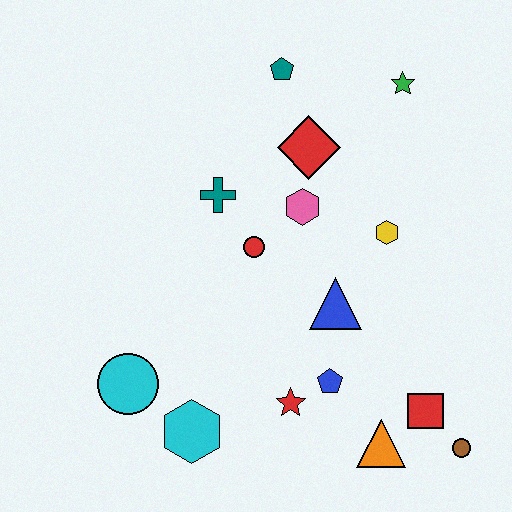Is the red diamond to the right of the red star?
Yes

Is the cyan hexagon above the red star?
No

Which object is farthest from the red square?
The teal pentagon is farthest from the red square.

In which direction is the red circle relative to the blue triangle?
The red circle is to the left of the blue triangle.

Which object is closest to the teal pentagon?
The red diamond is closest to the teal pentagon.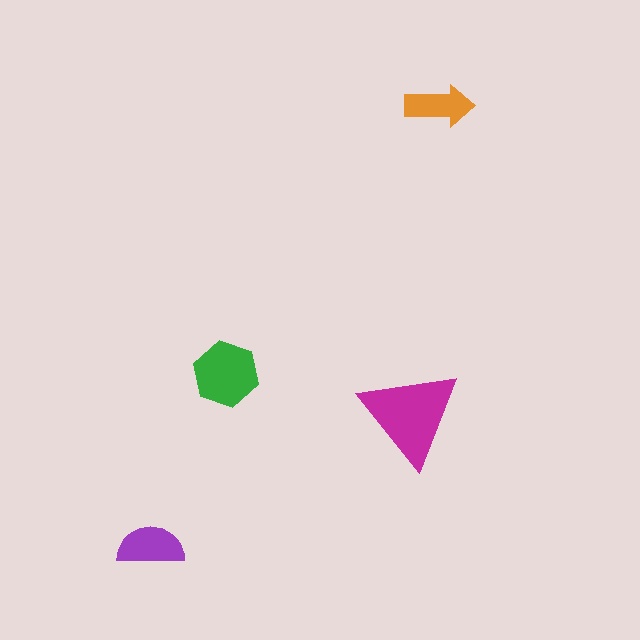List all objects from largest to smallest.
The magenta triangle, the green hexagon, the purple semicircle, the orange arrow.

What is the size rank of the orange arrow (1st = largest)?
4th.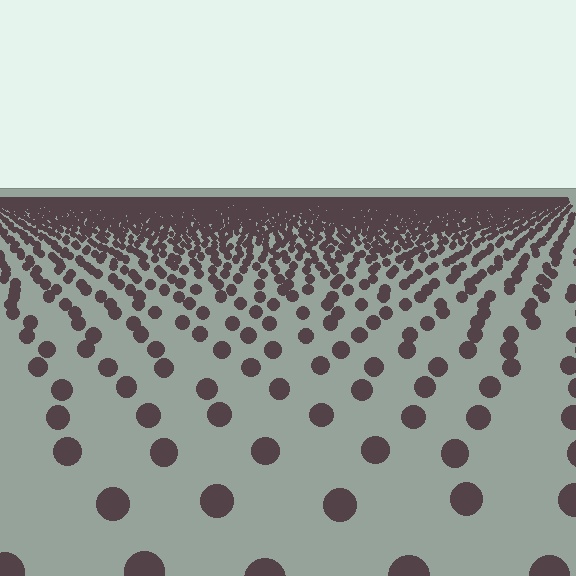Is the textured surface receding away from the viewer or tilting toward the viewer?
The surface is receding away from the viewer. Texture elements get smaller and denser toward the top.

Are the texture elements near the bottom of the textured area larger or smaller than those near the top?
Larger. Near the bottom, elements are closer to the viewer and appear at a bigger on-screen size.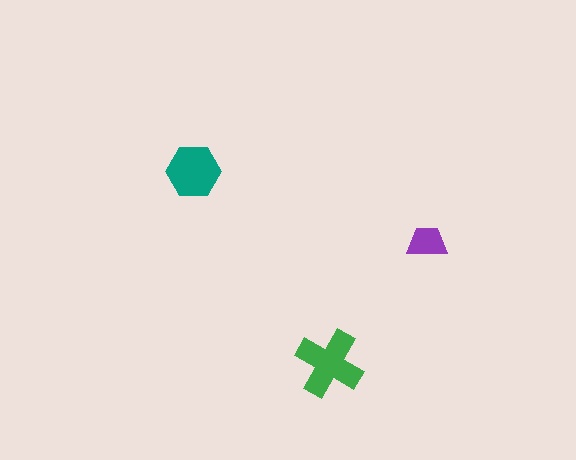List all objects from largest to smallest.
The green cross, the teal hexagon, the purple trapezoid.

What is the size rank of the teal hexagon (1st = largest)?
2nd.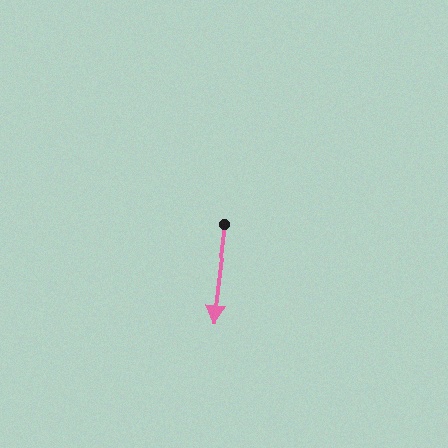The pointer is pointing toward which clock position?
Roughly 6 o'clock.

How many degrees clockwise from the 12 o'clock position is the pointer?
Approximately 187 degrees.